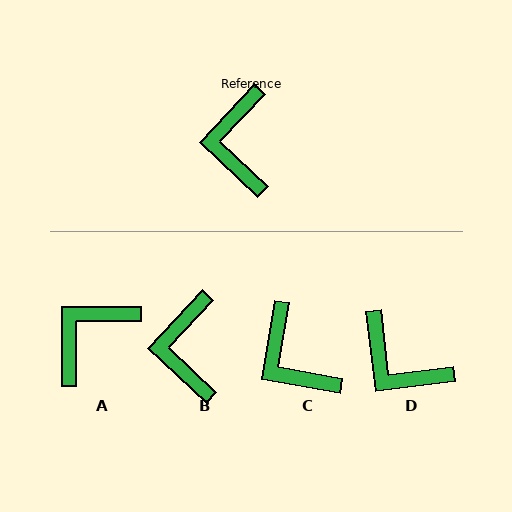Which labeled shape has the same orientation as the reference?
B.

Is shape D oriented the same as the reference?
No, it is off by about 50 degrees.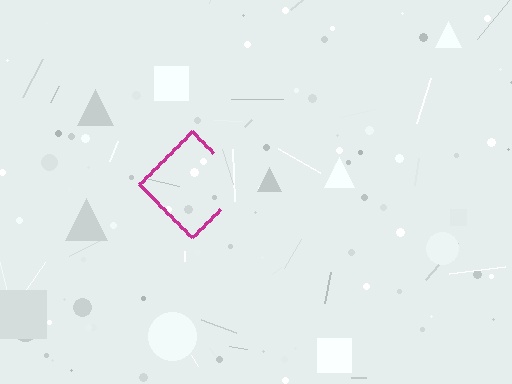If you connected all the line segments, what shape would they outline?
They would outline a diamond.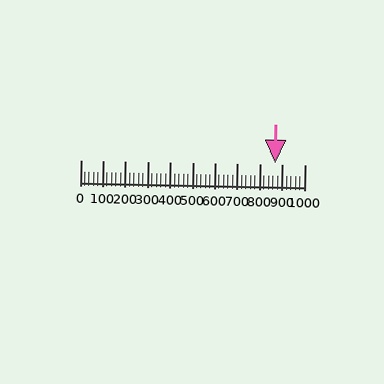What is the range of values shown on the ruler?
The ruler shows values from 0 to 1000.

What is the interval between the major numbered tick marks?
The major tick marks are spaced 100 units apart.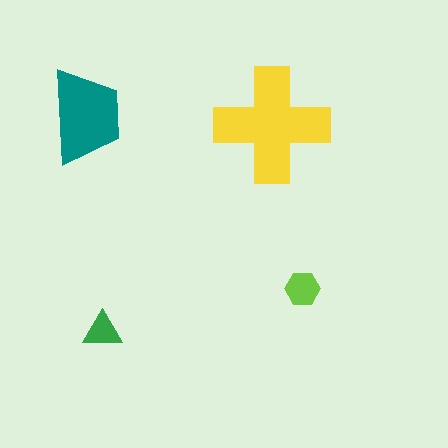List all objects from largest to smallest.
The yellow cross, the teal trapezoid, the lime hexagon, the green triangle.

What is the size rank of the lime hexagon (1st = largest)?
3rd.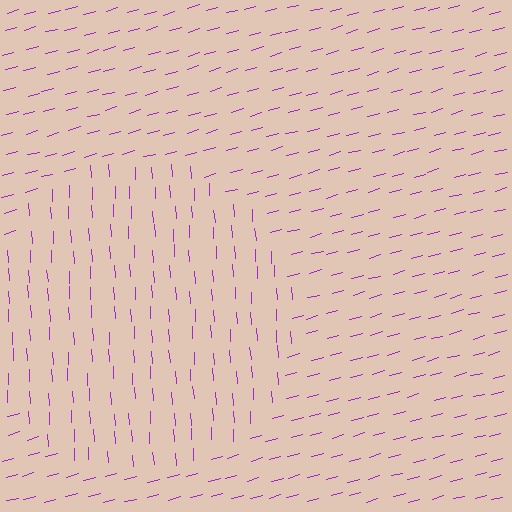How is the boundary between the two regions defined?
The boundary is defined purely by a change in line orientation (approximately 78 degrees difference). All lines are the same color and thickness.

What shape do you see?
I see a circle.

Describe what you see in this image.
The image is filled with small purple line segments. A circle region in the image has lines oriented differently from the surrounding lines, creating a visible texture boundary.